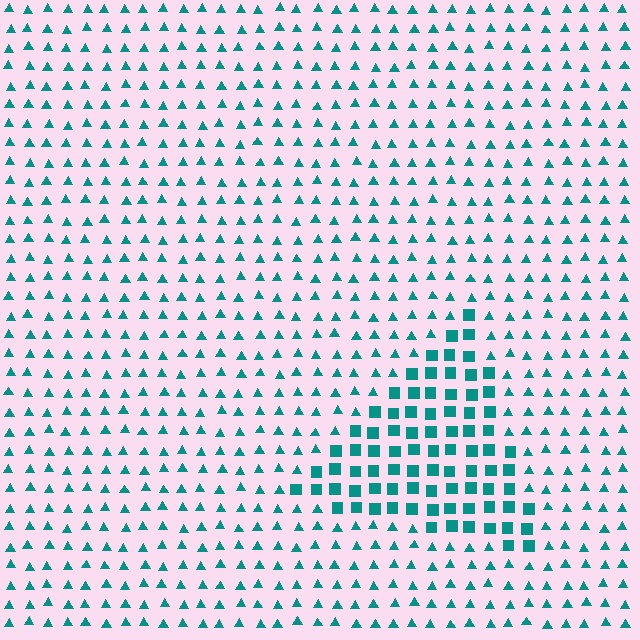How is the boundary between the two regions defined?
The boundary is defined by a change in element shape: squares inside vs. triangles outside. All elements share the same color and spacing.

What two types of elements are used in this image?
The image uses squares inside the triangle region and triangles outside it.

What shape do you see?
I see a triangle.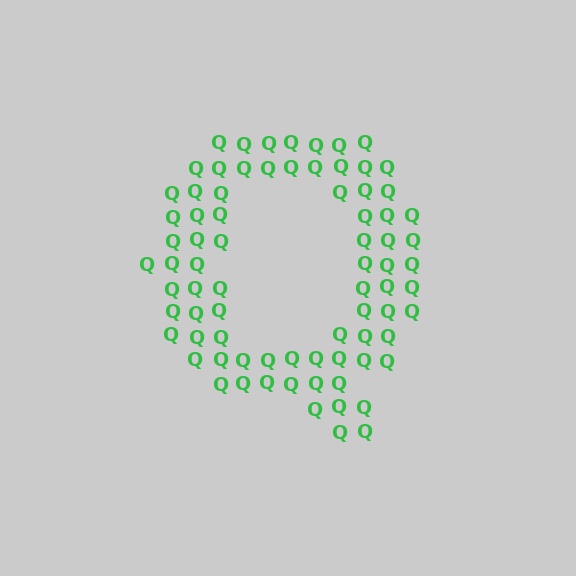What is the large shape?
The large shape is the letter Q.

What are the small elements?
The small elements are letter Q's.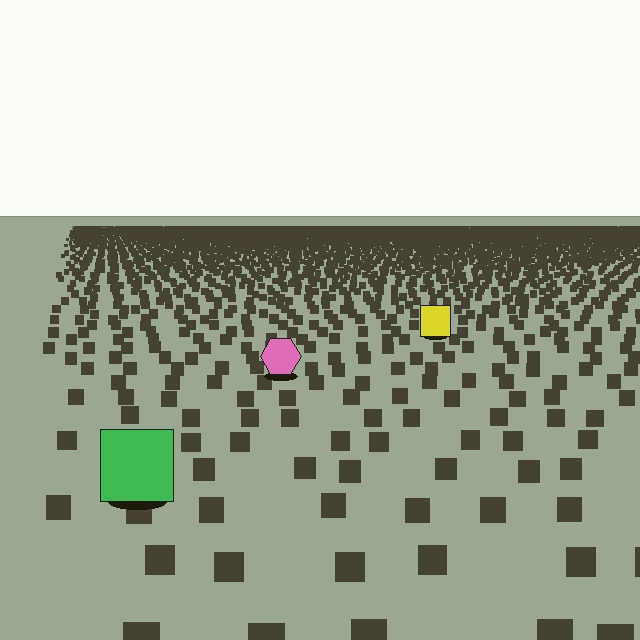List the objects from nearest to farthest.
From nearest to farthest: the green square, the pink hexagon, the yellow square.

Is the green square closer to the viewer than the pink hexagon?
Yes. The green square is closer — you can tell from the texture gradient: the ground texture is coarser near it.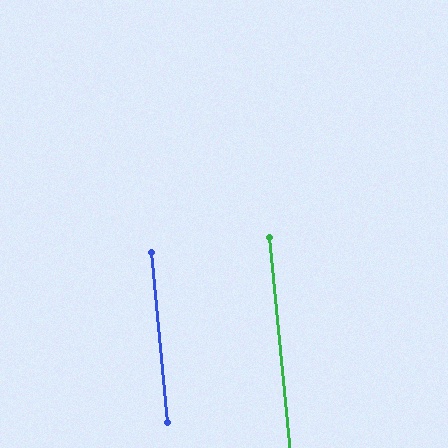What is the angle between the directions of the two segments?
Approximately 0 degrees.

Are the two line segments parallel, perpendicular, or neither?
Parallel — their directions differ by only 0.1°.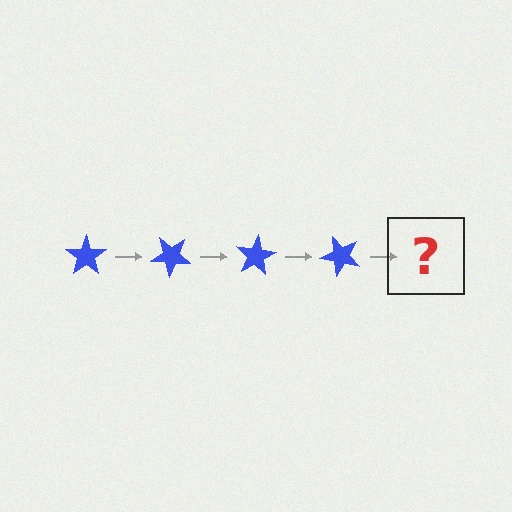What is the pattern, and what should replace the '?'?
The pattern is that the star rotates 40 degrees each step. The '?' should be a blue star rotated 160 degrees.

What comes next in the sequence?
The next element should be a blue star rotated 160 degrees.